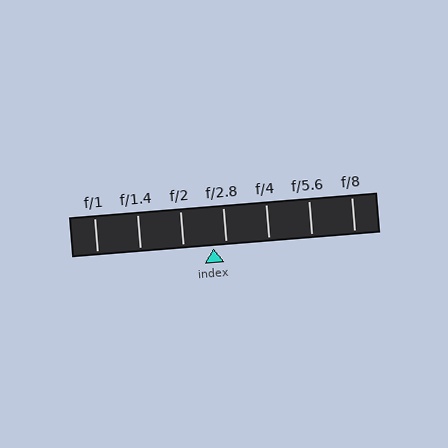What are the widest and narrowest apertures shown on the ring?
The widest aperture shown is f/1 and the narrowest is f/8.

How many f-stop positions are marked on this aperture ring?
There are 7 f-stop positions marked.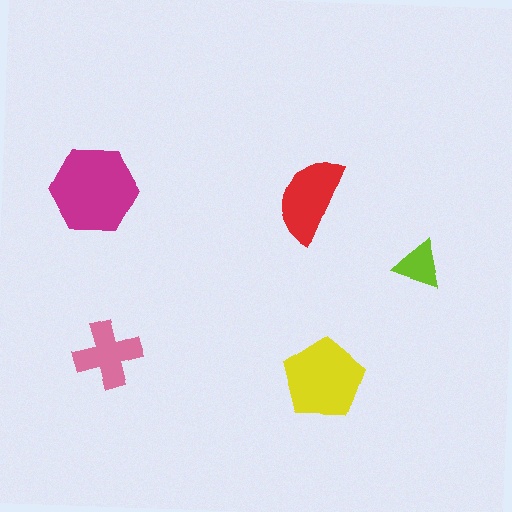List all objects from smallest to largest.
The lime triangle, the pink cross, the red semicircle, the yellow pentagon, the magenta hexagon.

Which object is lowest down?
The yellow pentagon is bottommost.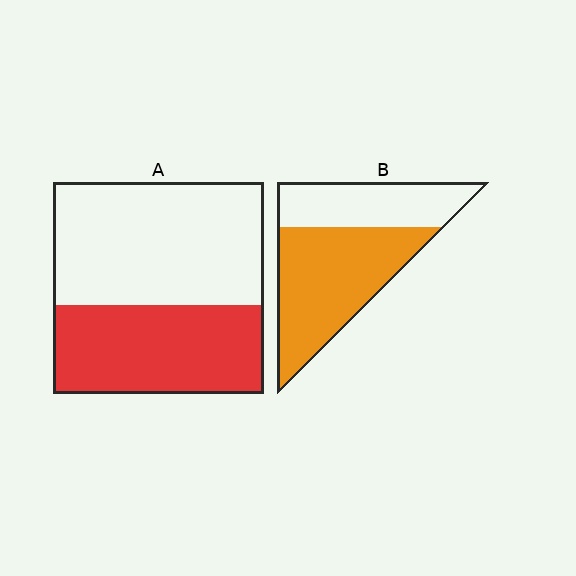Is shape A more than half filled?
No.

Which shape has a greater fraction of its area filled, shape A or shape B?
Shape B.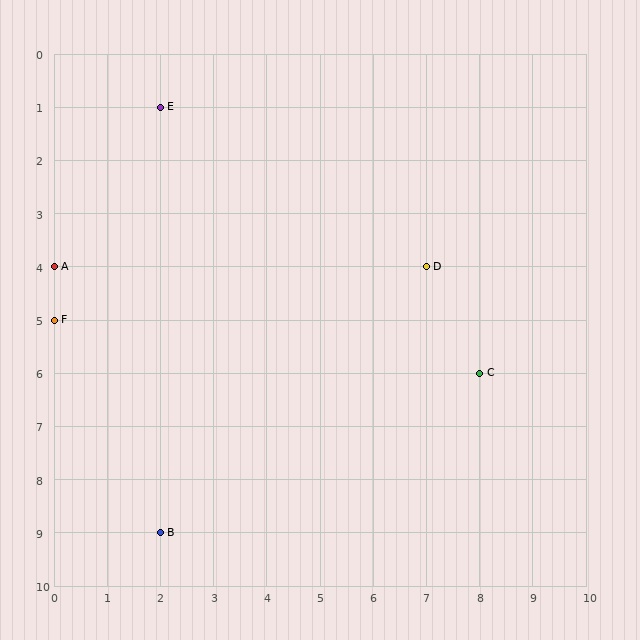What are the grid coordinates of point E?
Point E is at grid coordinates (2, 1).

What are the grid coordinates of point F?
Point F is at grid coordinates (0, 5).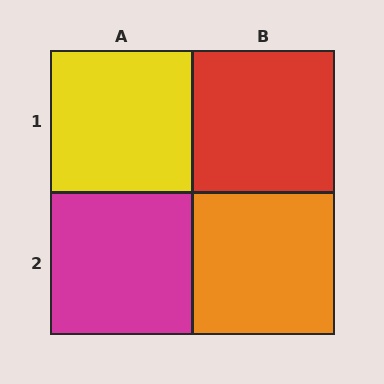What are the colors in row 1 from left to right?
Yellow, red.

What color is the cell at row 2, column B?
Orange.